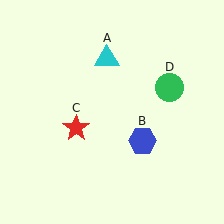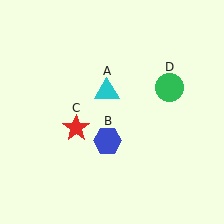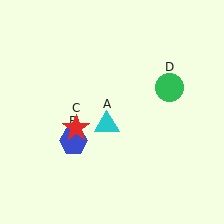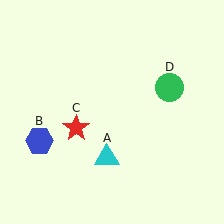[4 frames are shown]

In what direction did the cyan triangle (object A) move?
The cyan triangle (object A) moved down.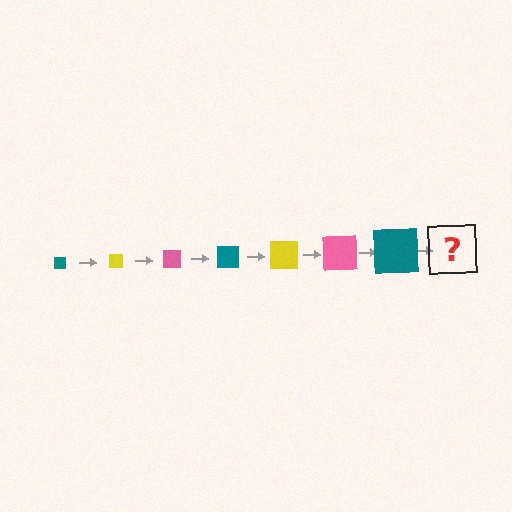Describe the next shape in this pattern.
It should be a yellow square, larger than the previous one.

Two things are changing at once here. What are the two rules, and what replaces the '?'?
The two rules are that the square grows larger each step and the color cycles through teal, yellow, and pink. The '?' should be a yellow square, larger than the previous one.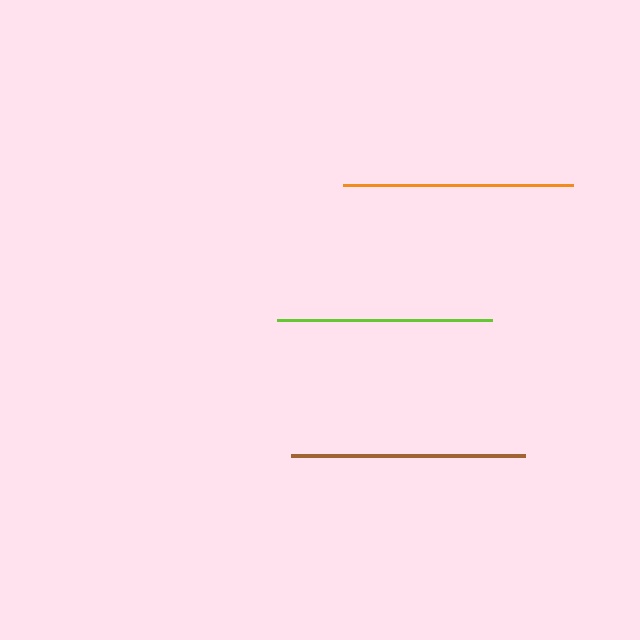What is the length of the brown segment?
The brown segment is approximately 234 pixels long.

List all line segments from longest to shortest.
From longest to shortest: brown, orange, lime.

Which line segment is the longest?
The brown line is the longest at approximately 234 pixels.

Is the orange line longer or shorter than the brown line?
The brown line is longer than the orange line.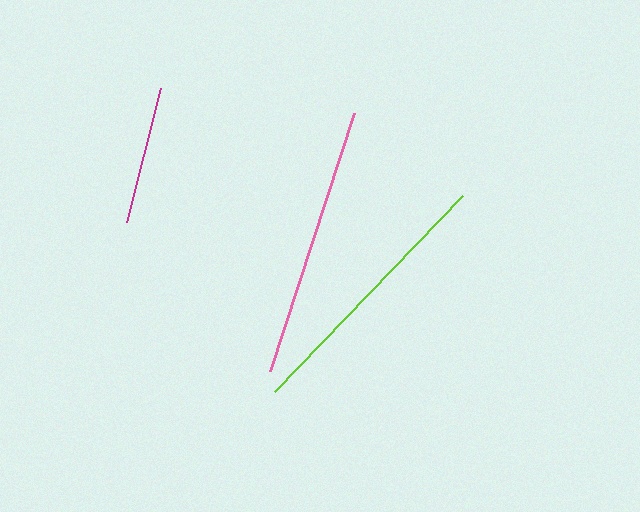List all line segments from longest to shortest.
From longest to shortest: lime, pink, magenta.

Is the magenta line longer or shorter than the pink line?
The pink line is longer than the magenta line.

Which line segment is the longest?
The lime line is the longest at approximately 271 pixels.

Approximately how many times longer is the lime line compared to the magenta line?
The lime line is approximately 2.0 times the length of the magenta line.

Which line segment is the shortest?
The magenta line is the shortest at approximately 138 pixels.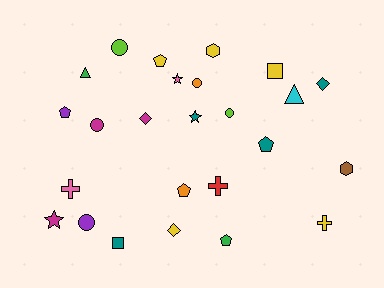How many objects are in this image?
There are 25 objects.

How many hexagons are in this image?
There are 2 hexagons.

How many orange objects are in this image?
There are 2 orange objects.